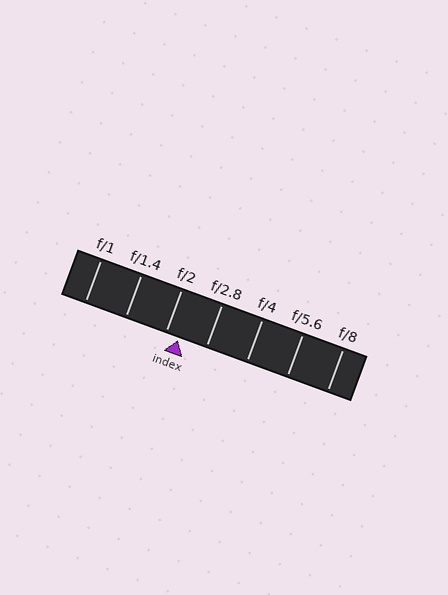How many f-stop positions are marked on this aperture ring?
There are 7 f-stop positions marked.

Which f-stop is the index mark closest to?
The index mark is closest to f/2.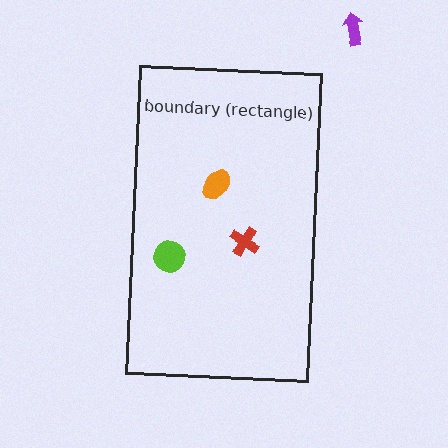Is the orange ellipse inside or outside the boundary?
Inside.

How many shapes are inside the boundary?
3 inside, 1 outside.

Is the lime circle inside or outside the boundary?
Inside.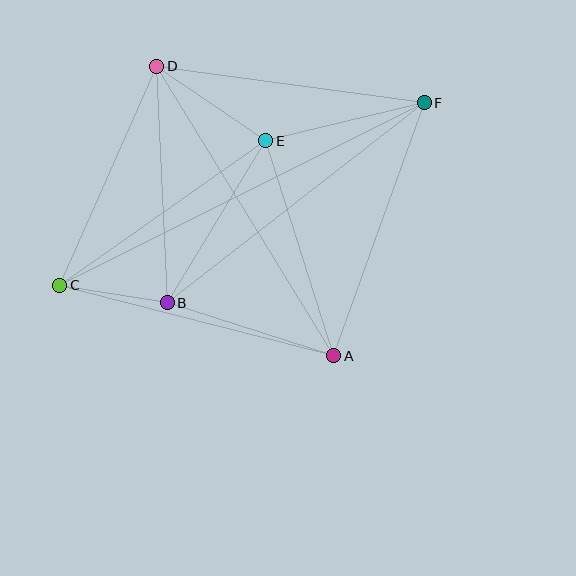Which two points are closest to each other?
Points B and C are closest to each other.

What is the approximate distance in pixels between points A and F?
The distance between A and F is approximately 269 pixels.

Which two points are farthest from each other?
Points C and F are farthest from each other.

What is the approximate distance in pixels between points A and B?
The distance between A and B is approximately 175 pixels.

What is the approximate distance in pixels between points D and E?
The distance between D and E is approximately 132 pixels.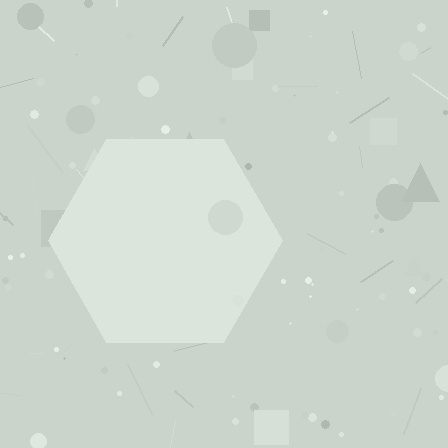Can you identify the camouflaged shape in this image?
The camouflaged shape is a hexagon.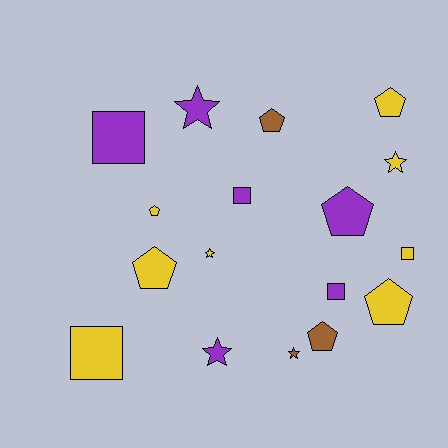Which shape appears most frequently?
Pentagon, with 7 objects.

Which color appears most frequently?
Yellow, with 8 objects.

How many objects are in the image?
There are 17 objects.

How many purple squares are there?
There are 3 purple squares.